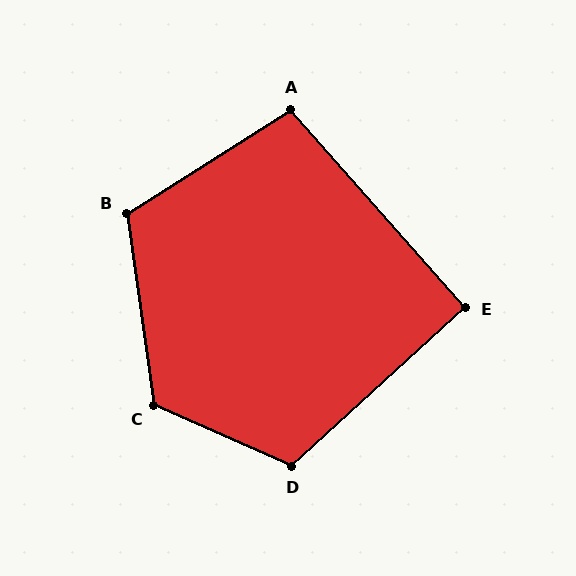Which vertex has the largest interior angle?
C, at approximately 122 degrees.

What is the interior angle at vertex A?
Approximately 99 degrees (obtuse).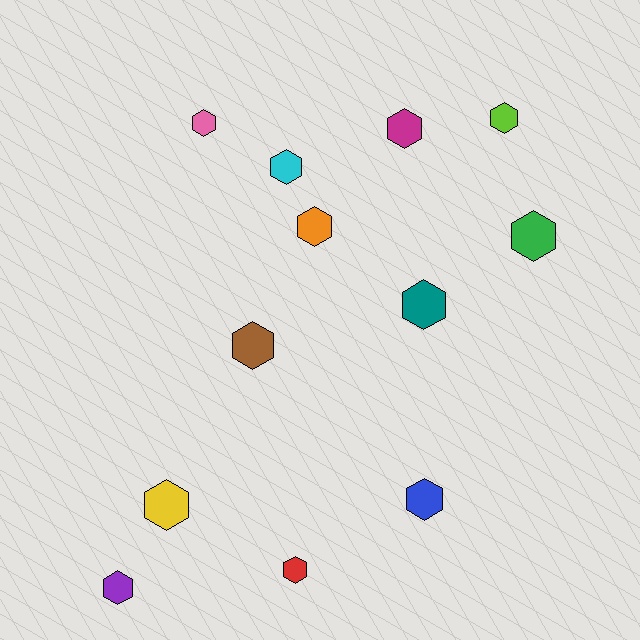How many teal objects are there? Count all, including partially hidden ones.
There is 1 teal object.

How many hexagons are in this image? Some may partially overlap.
There are 12 hexagons.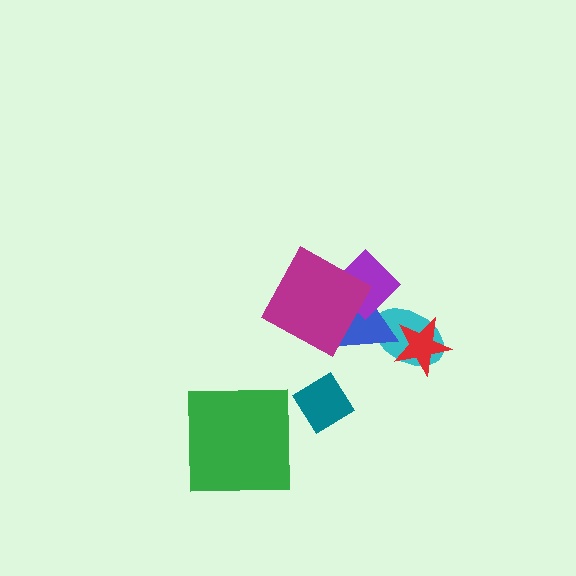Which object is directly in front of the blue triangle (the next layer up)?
The purple diamond is directly in front of the blue triangle.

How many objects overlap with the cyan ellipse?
2 objects overlap with the cyan ellipse.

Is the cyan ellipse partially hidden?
Yes, it is partially covered by another shape.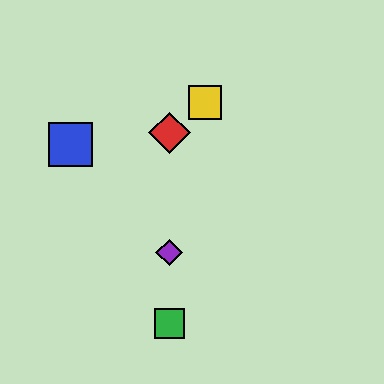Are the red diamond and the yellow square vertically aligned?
No, the red diamond is at x≈169 and the yellow square is at x≈205.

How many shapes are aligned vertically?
3 shapes (the red diamond, the green square, the purple diamond) are aligned vertically.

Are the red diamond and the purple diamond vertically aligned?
Yes, both are at x≈169.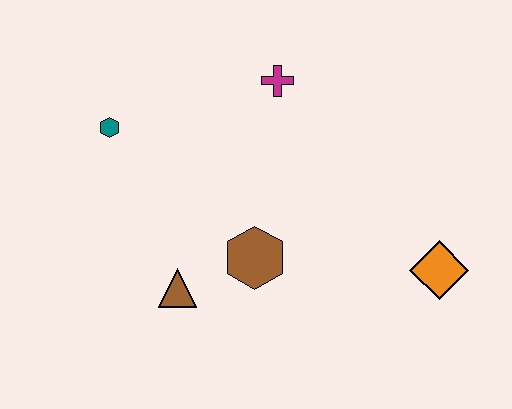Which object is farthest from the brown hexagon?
The teal hexagon is farthest from the brown hexagon.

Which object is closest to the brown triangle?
The brown hexagon is closest to the brown triangle.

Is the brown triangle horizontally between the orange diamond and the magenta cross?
No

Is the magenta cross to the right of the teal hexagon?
Yes